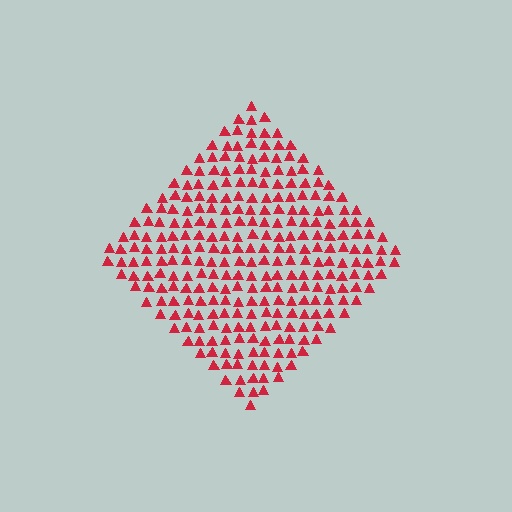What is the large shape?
The large shape is a diamond.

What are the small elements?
The small elements are triangles.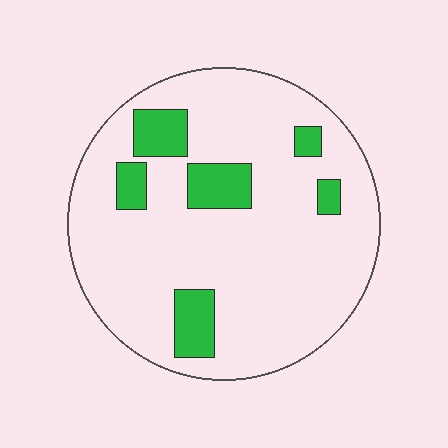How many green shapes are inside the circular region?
6.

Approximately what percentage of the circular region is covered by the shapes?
Approximately 15%.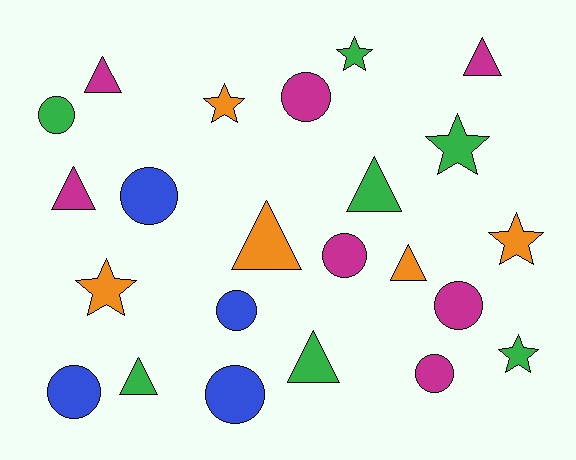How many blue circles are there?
There are 4 blue circles.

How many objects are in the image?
There are 23 objects.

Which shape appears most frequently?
Circle, with 9 objects.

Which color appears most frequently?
Magenta, with 7 objects.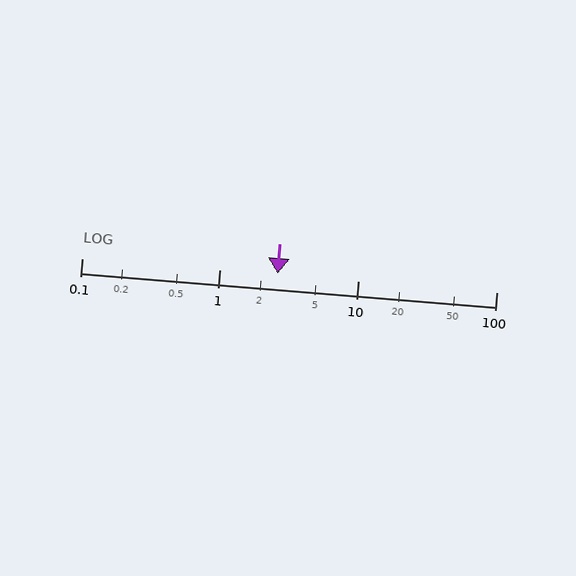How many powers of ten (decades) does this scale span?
The scale spans 3 decades, from 0.1 to 100.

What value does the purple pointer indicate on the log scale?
The pointer indicates approximately 2.6.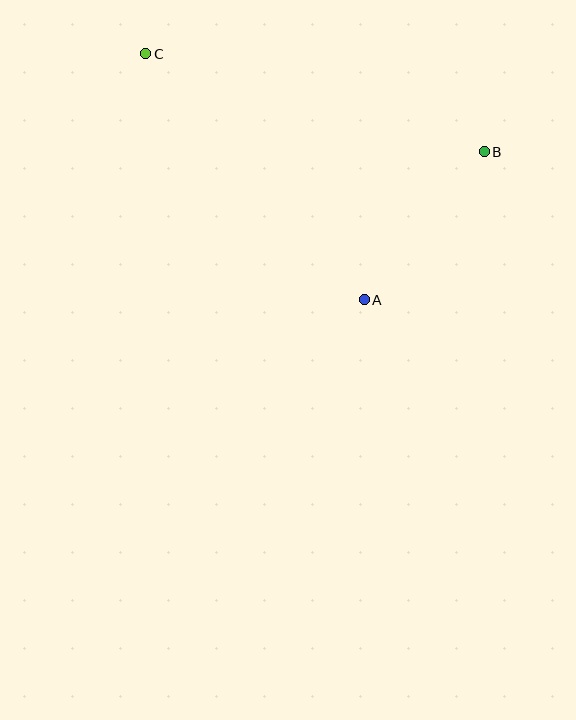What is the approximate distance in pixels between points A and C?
The distance between A and C is approximately 329 pixels.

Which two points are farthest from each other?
Points B and C are farthest from each other.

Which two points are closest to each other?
Points A and B are closest to each other.